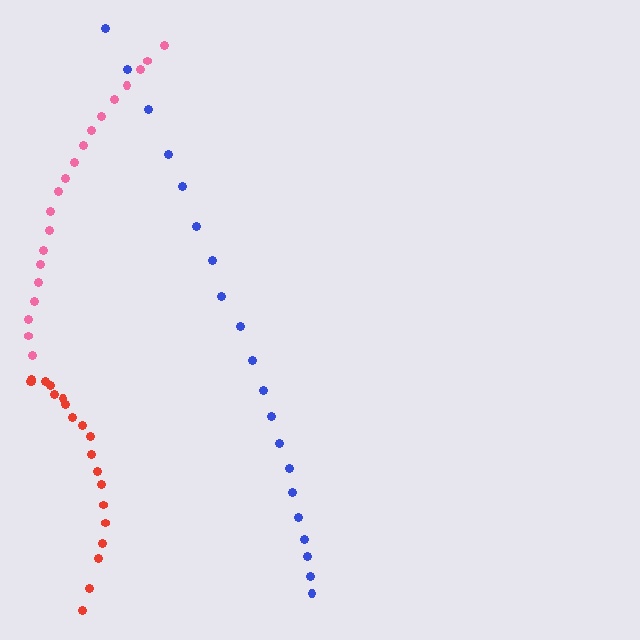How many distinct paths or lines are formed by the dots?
There are 3 distinct paths.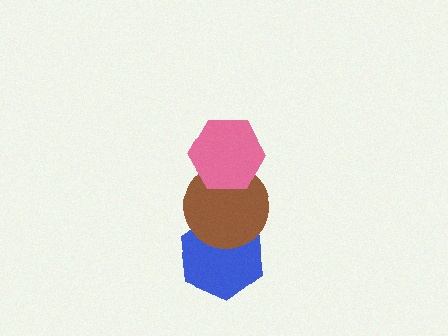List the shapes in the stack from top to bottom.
From top to bottom: the pink hexagon, the brown circle, the blue hexagon.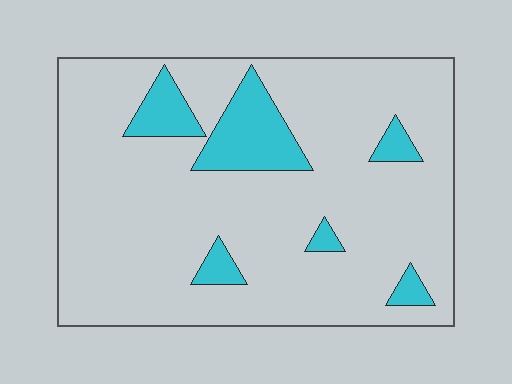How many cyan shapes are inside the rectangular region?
6.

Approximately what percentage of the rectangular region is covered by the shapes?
Approximately 15%.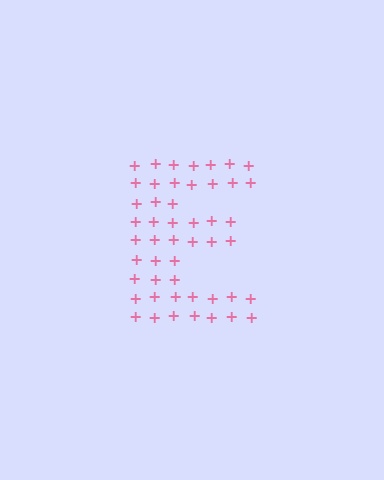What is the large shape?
The large shape is the letter E.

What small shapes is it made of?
It is made of small plus signs.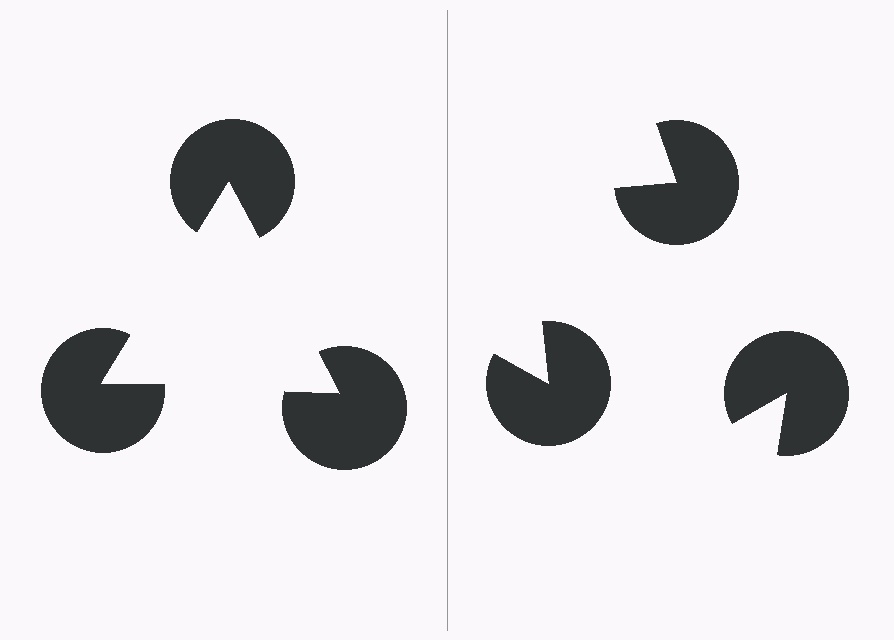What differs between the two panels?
The pac-man discs are positioned identically on both sides; only the wedge orientations differ. On the left they align to a triangle; on the right they are misaligned.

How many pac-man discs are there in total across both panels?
6 — 3 on each side.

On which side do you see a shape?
An illusory triangle appears on the left side. On the right side the wedge cuts are rotated, so no coherent shape forms.